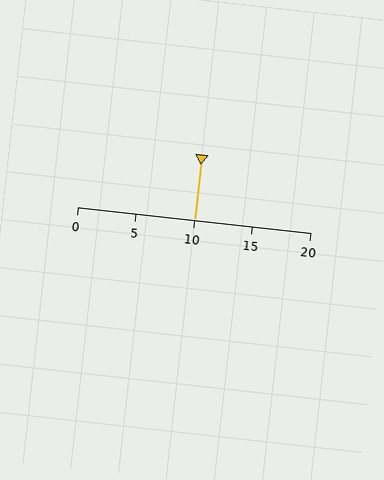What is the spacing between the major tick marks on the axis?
The major ticks are spaced 5 apart.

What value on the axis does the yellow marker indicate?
The marker indicates approximately 10.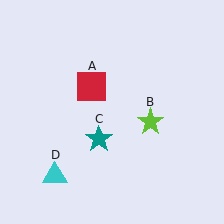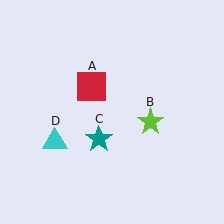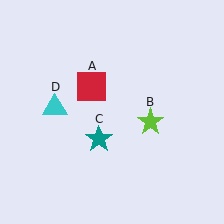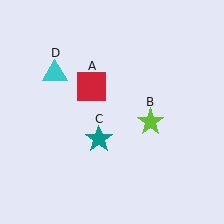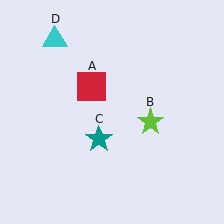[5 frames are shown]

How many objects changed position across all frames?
1 object changed position: cyan triangle (object D).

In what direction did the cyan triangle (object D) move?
The cyan triangle (object D) moved up.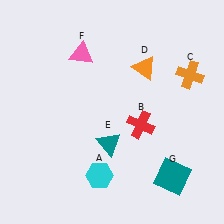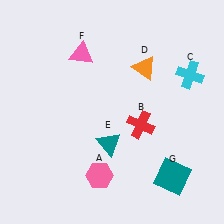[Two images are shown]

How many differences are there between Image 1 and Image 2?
There are 2 differences between the two images.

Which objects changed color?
A changed from cyan to pink. C changed from orange to cyan.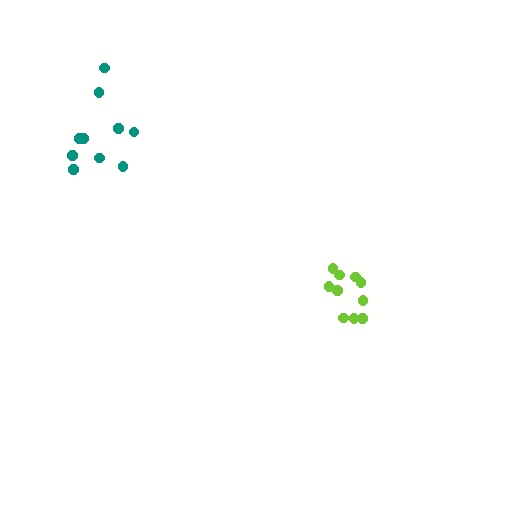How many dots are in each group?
Group 1: 10 dots, Group 2: 10 dots (20 total).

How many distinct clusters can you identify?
There are 2 distinct clusters.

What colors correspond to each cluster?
The clusters are colored: lime, teal.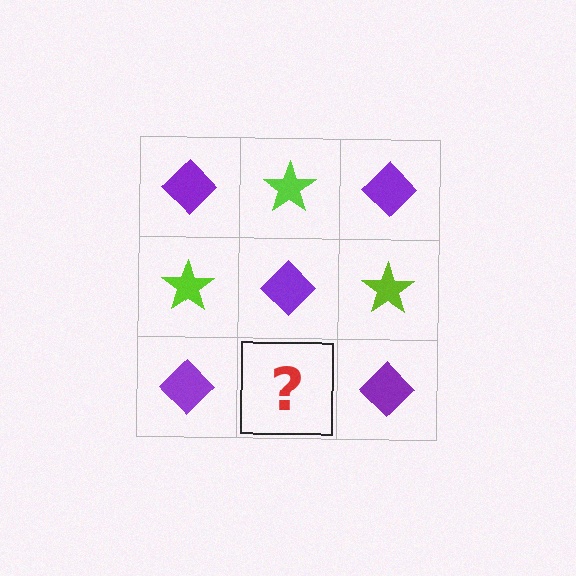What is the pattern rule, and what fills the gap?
The rule is that it alternates purple diamond and lime star in a checkerboard pattern. The gap should be filled with a lime star.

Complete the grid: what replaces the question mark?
The question mark should be replaced with a lime star.